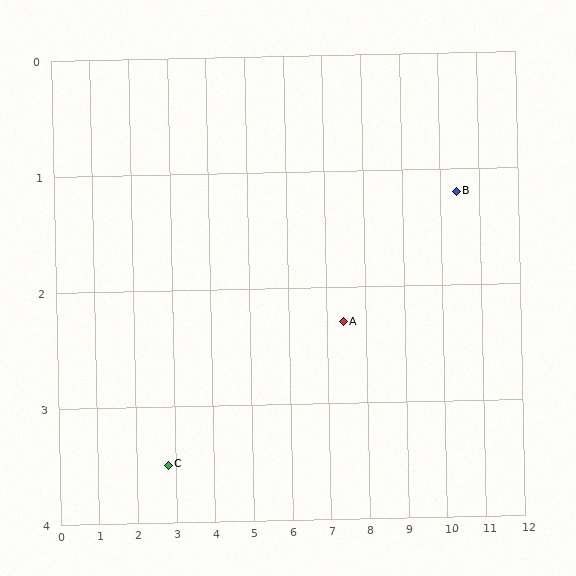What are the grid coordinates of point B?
Point B is at approximately (10.4, 1.2).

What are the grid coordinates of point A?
Point A is at approximately (7.4, 2.3).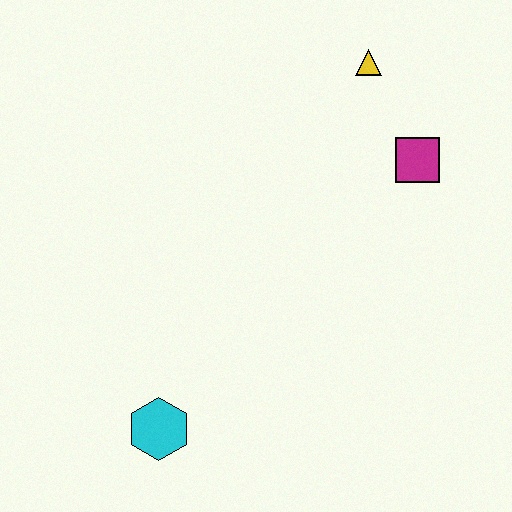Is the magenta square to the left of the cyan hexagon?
No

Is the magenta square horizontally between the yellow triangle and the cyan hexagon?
No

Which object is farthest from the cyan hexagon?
The yellow triangle is farthest from the cyan hexagon.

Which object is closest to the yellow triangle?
The magenta square is closest to the yellow triangle.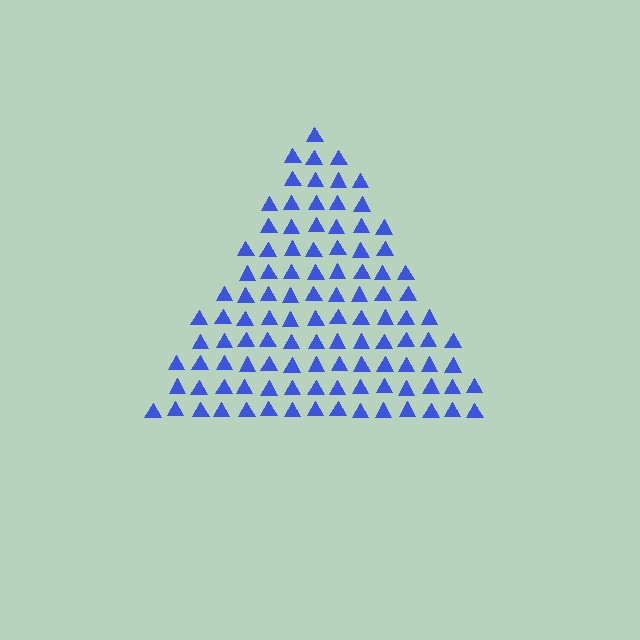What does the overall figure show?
The overall figure shows a triangle.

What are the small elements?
The small elements are triangles.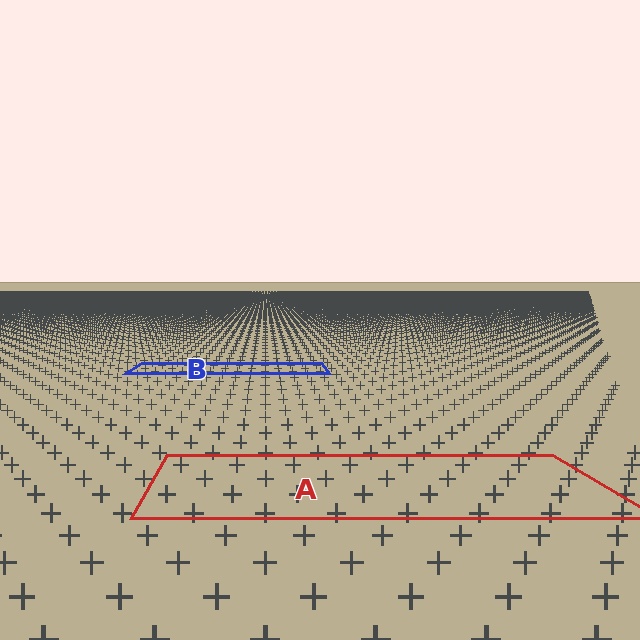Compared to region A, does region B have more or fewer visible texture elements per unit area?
Region B has more texture elements per unit area — they are packed more densely because it is farther away.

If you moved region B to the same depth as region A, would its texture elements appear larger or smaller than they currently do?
They would appear larger. At a closer depth, the same texture elements are projected at a bigger on-screen size.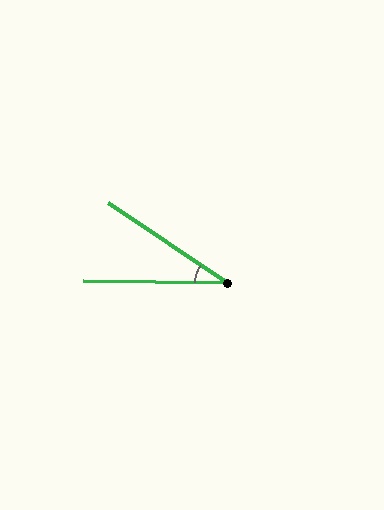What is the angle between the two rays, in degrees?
Approximately 33 degrees.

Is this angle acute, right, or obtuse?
It is acute.